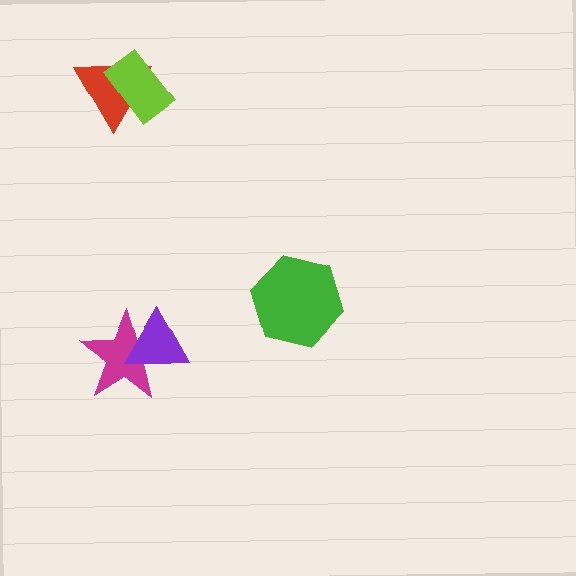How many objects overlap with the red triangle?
1 object overlaps with the red triangle.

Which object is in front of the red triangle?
The lime rectangle is in front of the red triangle.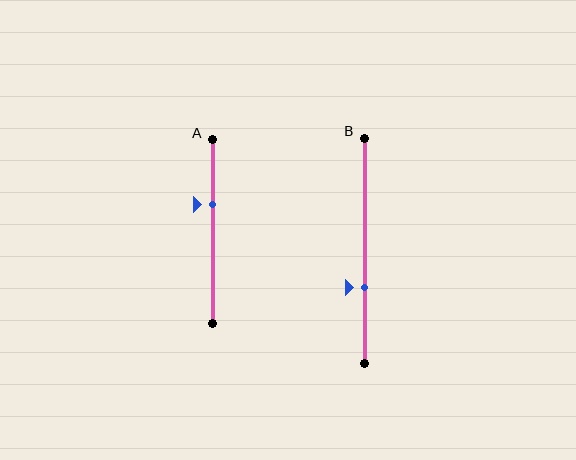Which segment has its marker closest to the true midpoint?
Segment A has its marker closest to the true midpoint.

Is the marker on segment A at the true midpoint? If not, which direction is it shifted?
No, the marker on segment A is shifted upward by about 15% of the segment length.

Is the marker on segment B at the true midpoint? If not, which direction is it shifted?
No, the marker on segment B is shifted downward by about 16% of the segment length.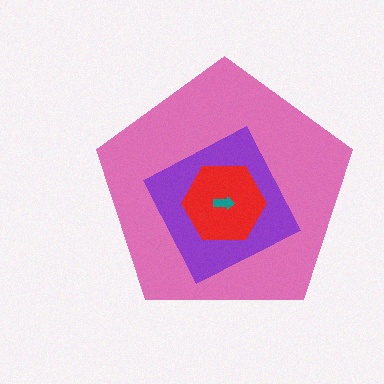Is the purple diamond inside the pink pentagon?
Yes.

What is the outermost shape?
The pink pentagon.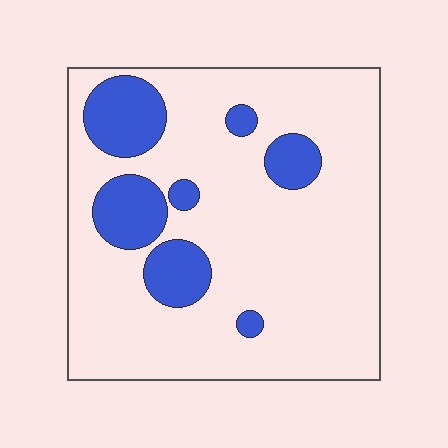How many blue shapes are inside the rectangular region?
7.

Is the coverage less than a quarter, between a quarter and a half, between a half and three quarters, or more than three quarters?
Less than a quarter.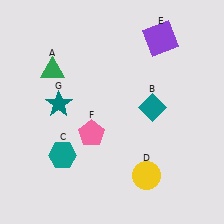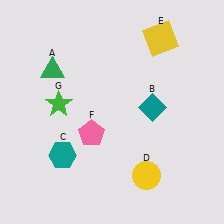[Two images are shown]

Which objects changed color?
E changed from purple to yellow. G changed from teal to green.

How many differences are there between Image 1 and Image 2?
There are 2 differences between the two images.